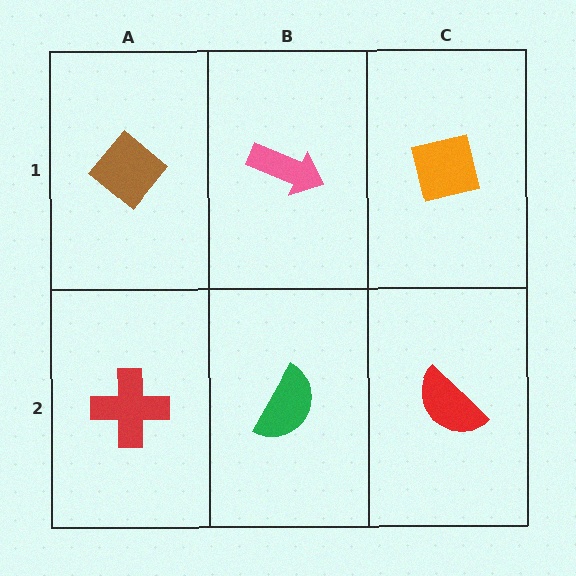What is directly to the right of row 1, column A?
A pink arrow.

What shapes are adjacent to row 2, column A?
A brown diamond (row 1, column A), a green semicircle (row 2, column B).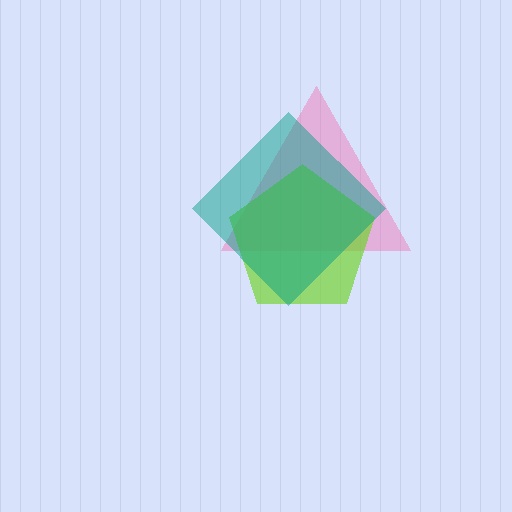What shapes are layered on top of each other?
The layered shapes are: a pink triangle, a lime pentagon, a teal diamond.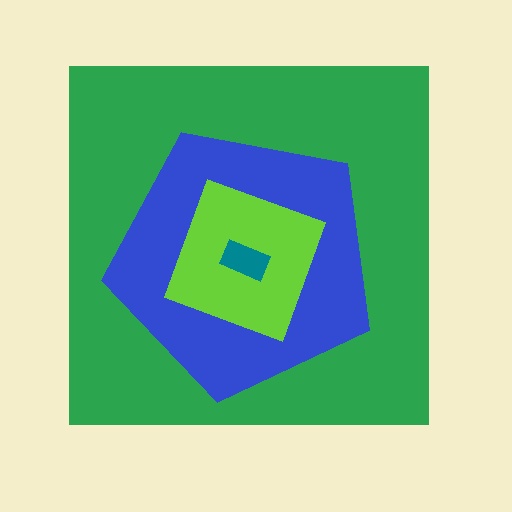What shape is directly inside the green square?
The blue pentagon.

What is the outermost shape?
The green square.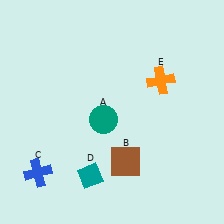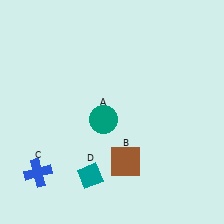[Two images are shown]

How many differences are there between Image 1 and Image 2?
There is 1 difference between the two images.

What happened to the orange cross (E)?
The orange cross (E) was removed in Image 2. It was in the top-right area of Image 1.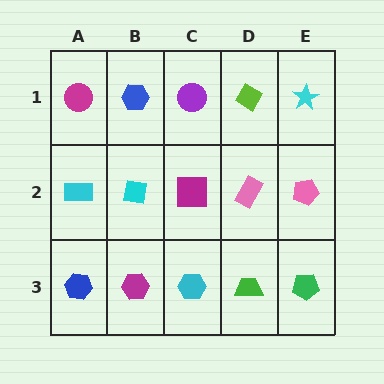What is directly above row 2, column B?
A blue hexagon.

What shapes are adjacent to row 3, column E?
A pink pentagon (row 2, column E), a green trapezoid (row 3, column D).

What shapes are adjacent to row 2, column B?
A blue hexagon (row 1, column B), a magenta hexagon (row 3, column B), a cyan rectangle (row 2, column A), a magenta square (row 2, column C).